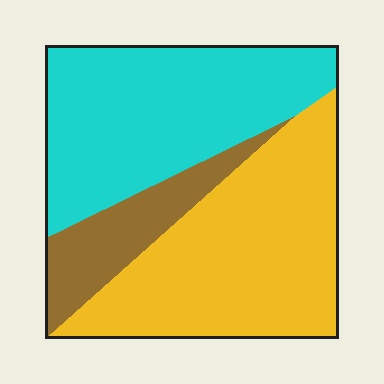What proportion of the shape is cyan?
Cyan covers around 40% of the shape.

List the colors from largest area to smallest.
From largest to smallest: yellow, cyan, brown.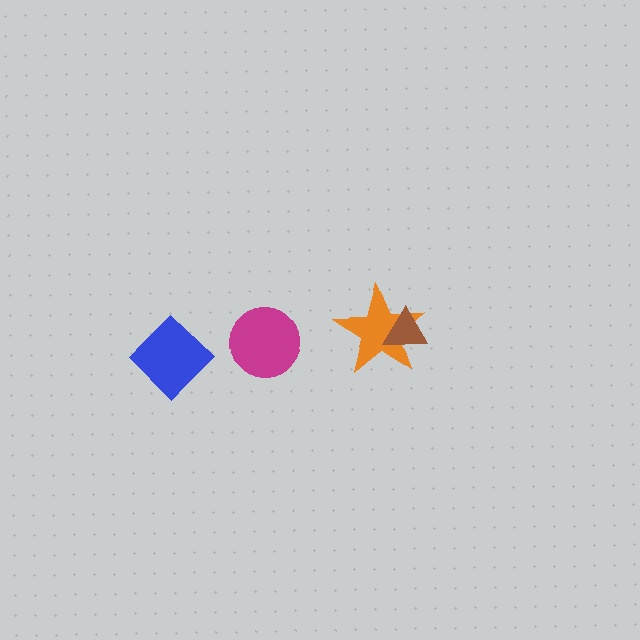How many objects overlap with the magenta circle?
0 objects overlap with the magenta circle.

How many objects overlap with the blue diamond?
0 objects overlap with the blue diamond.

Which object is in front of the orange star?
The brown triangle is in front of the orange star.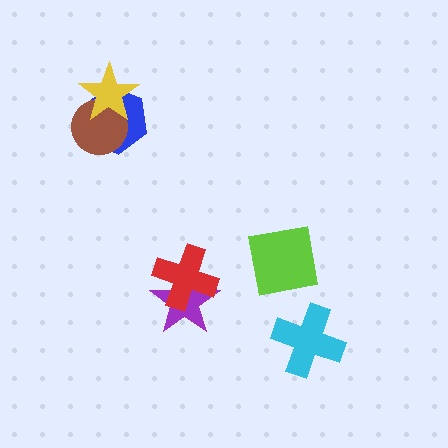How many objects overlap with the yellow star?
2 objects overlap with the yellow star.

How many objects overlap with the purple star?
1 object overlaps with the purple star.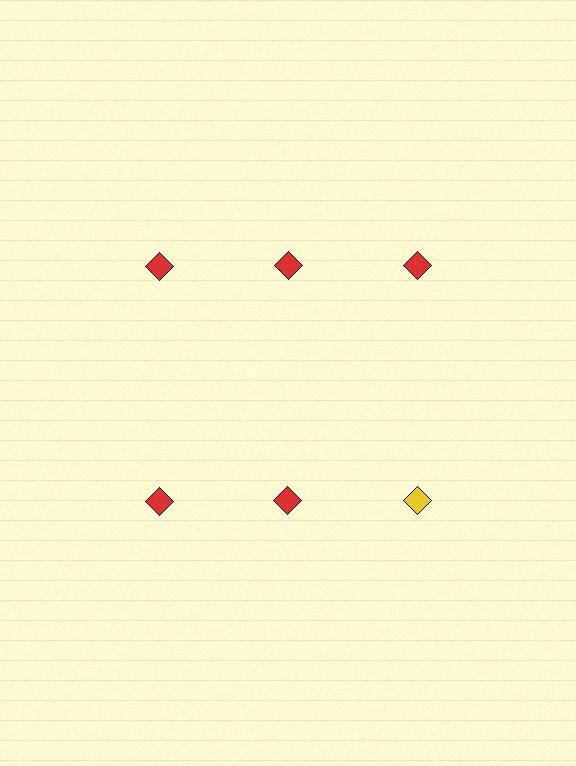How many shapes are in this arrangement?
There are 6 shapes arranged in a grid pattern.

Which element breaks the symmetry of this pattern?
The yellow diamond in the second row, center column breaks the symmetry. All other shapes are red diamonds.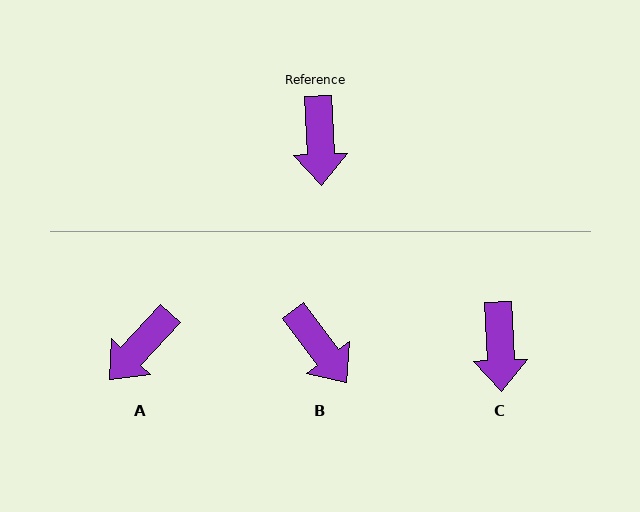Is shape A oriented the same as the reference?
No, it is off by about 45 degrees.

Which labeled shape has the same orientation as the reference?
C.